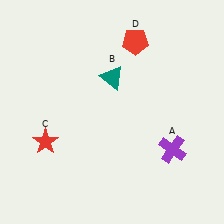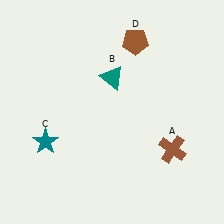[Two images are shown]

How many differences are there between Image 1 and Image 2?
There are 3 differences between the two images.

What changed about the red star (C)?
In Image 1, C is red. In Image 2, it changed to teal.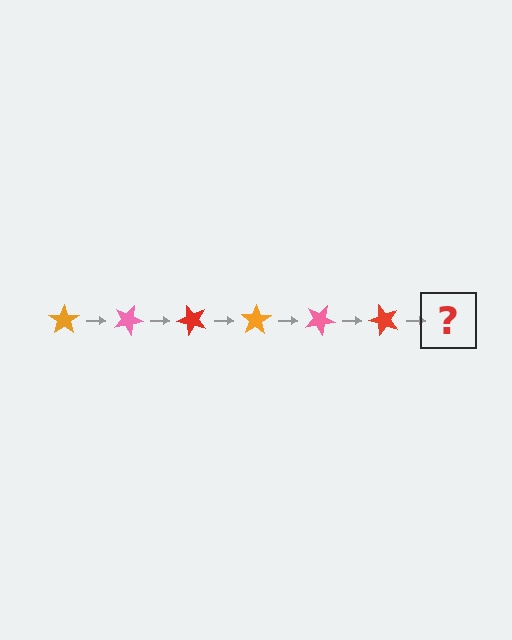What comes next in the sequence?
The next element should be an orange star, rotated 150 degrees from the start.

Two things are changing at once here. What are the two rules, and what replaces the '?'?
The two rules are that it rotates 25 degrees each step and the color cycles through orange, pink, and red. The '?' should be an orange star, rotated 150 degrees from the start.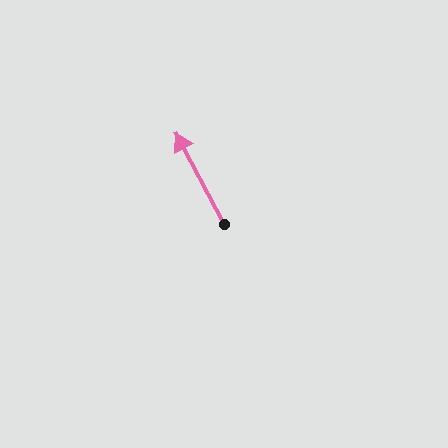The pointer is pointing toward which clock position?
Roughly 11 o'clock.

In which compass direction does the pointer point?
Northwest.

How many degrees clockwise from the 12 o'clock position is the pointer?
Approximately 332 degrees.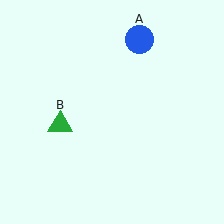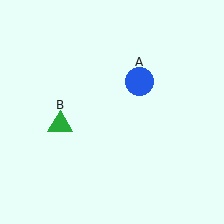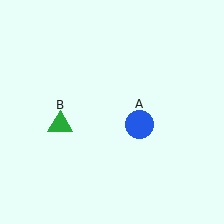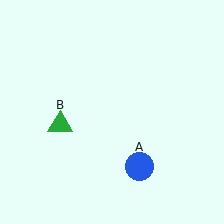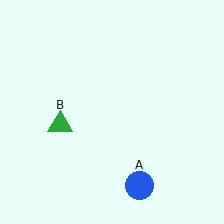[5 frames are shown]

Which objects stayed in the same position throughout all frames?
Green triangle (object B) remained stationary.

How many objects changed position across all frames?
1 object changed position: blue circle (object A).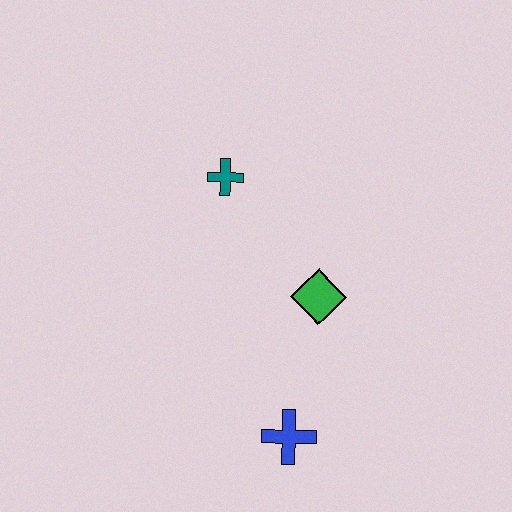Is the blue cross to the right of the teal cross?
Yes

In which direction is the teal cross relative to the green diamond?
The teal cross is above the green diamond.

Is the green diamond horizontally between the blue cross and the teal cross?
No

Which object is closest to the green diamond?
The blue cross is closest to the green diamond.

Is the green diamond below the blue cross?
No